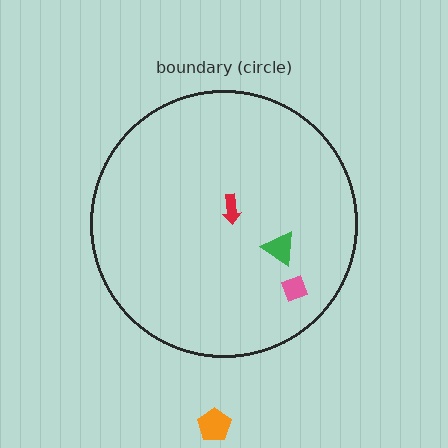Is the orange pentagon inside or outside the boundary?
Outside.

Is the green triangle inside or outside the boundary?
Inside.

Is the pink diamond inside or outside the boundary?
Inside.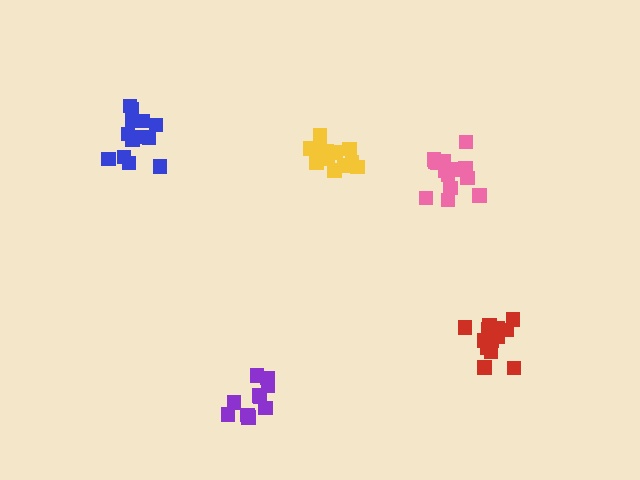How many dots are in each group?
Group 1: 16 dots, Group 2: 14 dots, Group 3: 16 dots, Group 4: 13 dots, Group 5: 10 dots (69 total).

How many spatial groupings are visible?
There are 5 spatial groupings.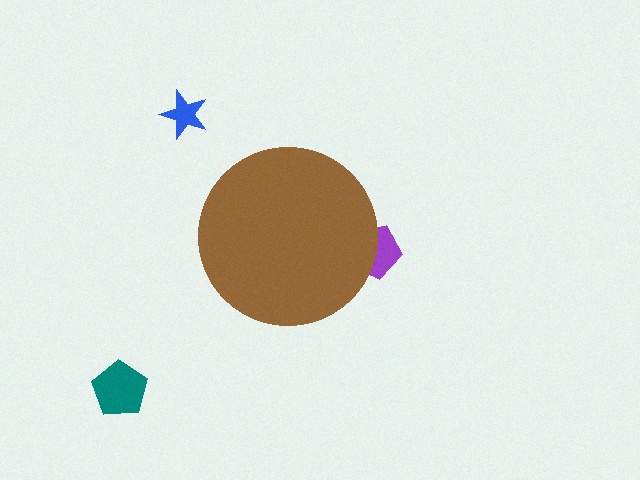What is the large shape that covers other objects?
A brown circle.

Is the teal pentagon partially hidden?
No, the teal pentagon is fully visible.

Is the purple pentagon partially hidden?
Yes, the purple pentagon is partially hidden behind the brown circle.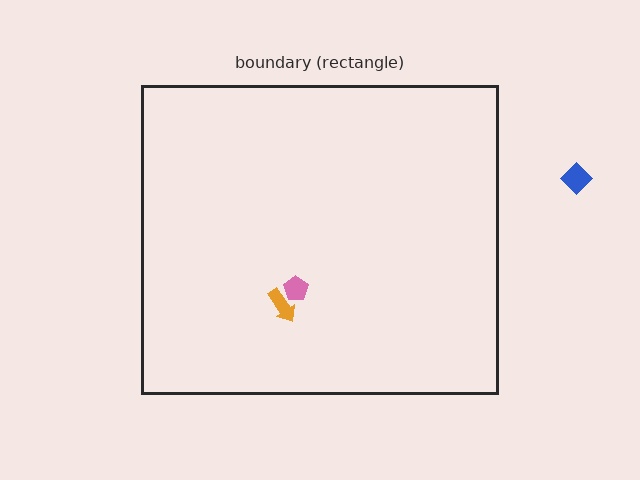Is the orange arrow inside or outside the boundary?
Inside.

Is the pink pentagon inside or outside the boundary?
Inside.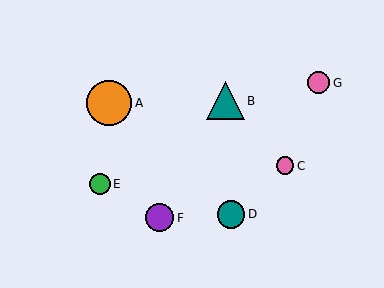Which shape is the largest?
The orange circle (labeled A) is the largest.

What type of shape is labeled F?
Shape F is a purple circle.